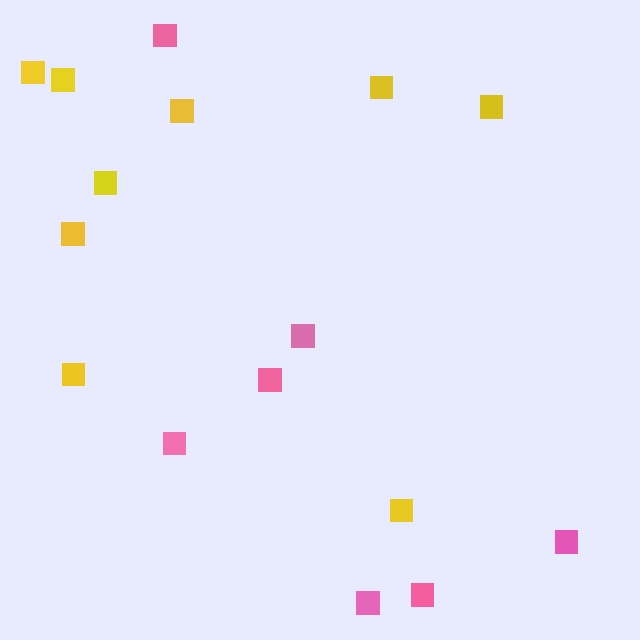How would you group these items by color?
There are 2 groups: one group of pink squares (7) and one group of yellow squares (9).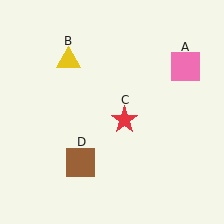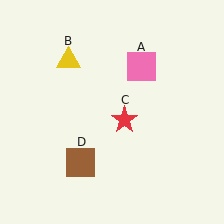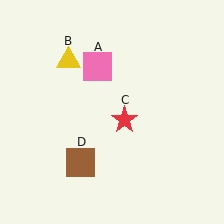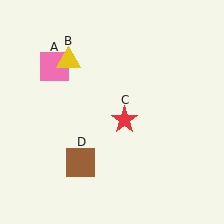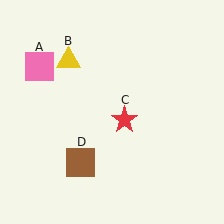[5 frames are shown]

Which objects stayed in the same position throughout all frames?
Yellow triangle (object B) and red star (object C) and brown square (object D) remained stationary.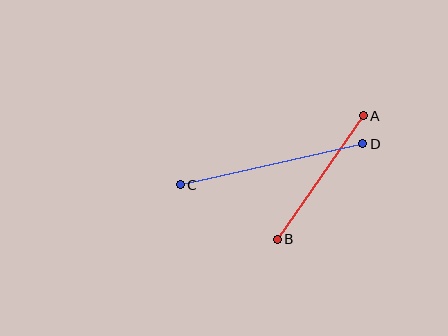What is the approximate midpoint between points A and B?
The midpoint is at approximately (320, 177) pixels.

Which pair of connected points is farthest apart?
Points C and D are farthest apart.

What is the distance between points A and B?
The distance is approximately 151 pixels.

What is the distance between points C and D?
The distance is approximately 187 pixels.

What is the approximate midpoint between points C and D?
The midpoint is at approximately (272, 164) pixels.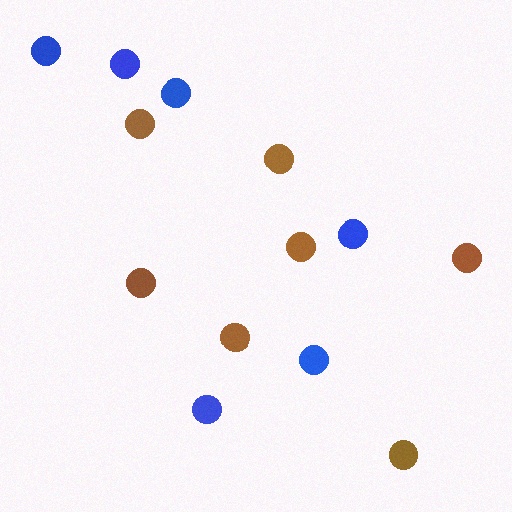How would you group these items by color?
There are 2 groups: one group of brown circles (7) and one group of blue circles (6).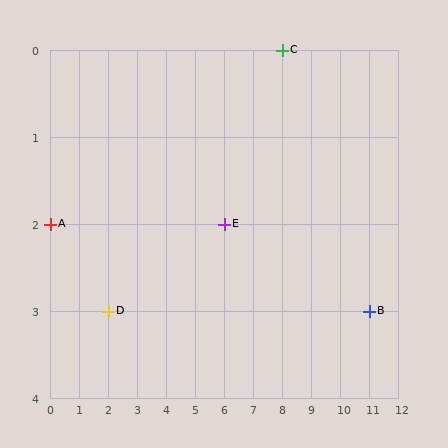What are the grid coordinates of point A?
Point A is at grid coordinates (0, 2).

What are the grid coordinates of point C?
Point C is at grid coordinates (8, 0).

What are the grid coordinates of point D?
Point D is at grid coordinates (2, 3).